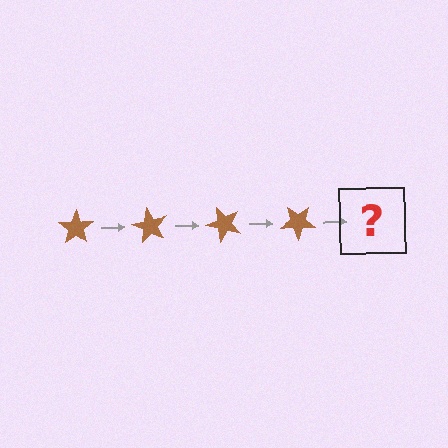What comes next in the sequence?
The next element should be a brown star rotated 240 degrees.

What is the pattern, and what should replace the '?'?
The pattern is that the star rotates 60 degrees each step. The '?' should be a brown star rotated 240 degrees.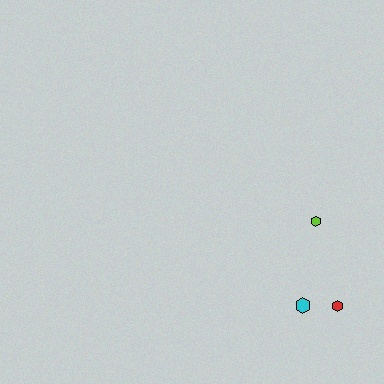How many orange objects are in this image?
There are no orange objects.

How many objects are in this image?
There are 3 objects.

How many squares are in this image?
There are no squares.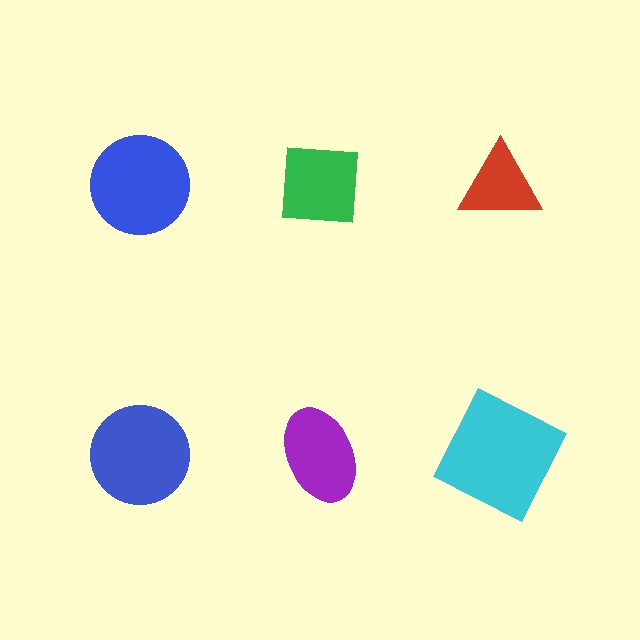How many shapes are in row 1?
3 shapes.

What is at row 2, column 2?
A purple ellipse.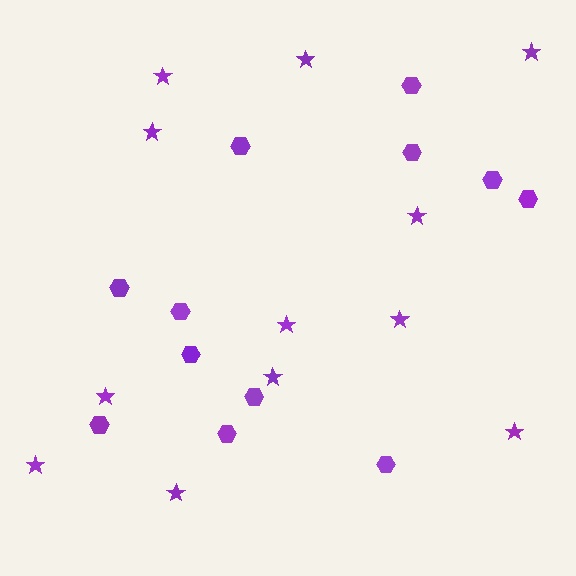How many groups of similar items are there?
There are 2 groups: one group of hexagons (12) and one group of stars (12).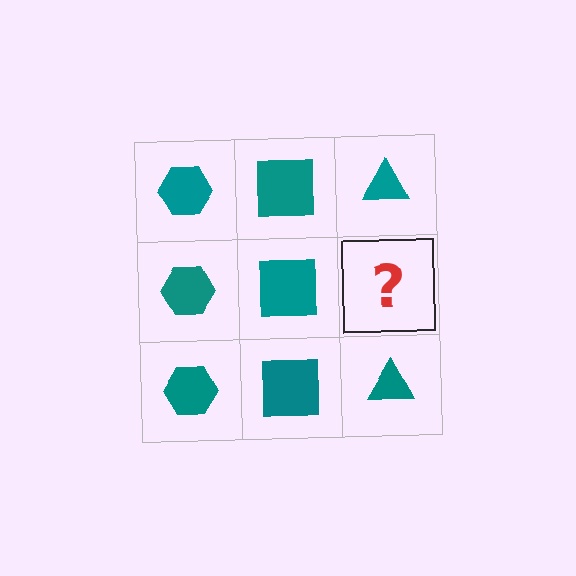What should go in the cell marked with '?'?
The missing cell should contain a teal triangle.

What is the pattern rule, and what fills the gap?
The rule is that each column has a consistent shape. The gap should be filled with a teal triangle.